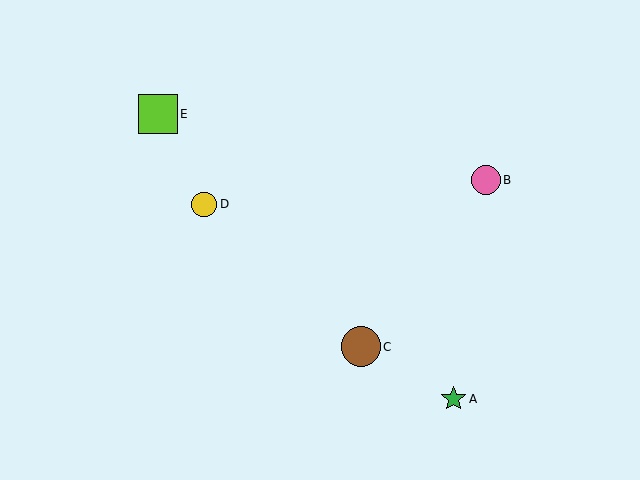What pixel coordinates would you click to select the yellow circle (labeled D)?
Click at (204, 204) to select the yellow circle D.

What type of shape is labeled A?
Shape A is a green star.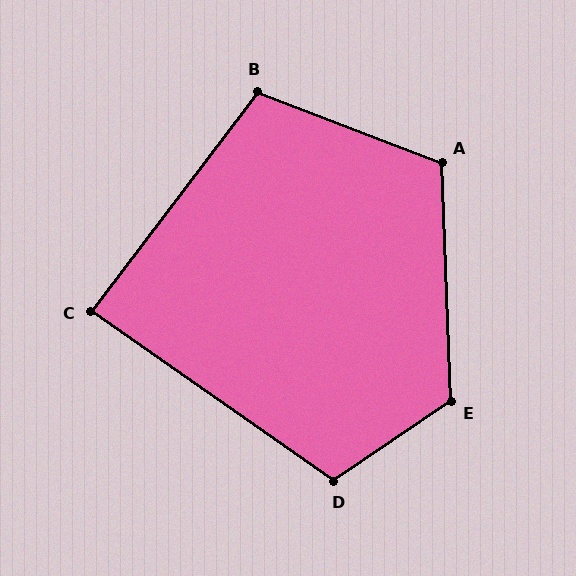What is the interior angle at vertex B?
Approximately 106 degrees (obtuse).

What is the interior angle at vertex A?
Approximately 113 degrees (obtuse).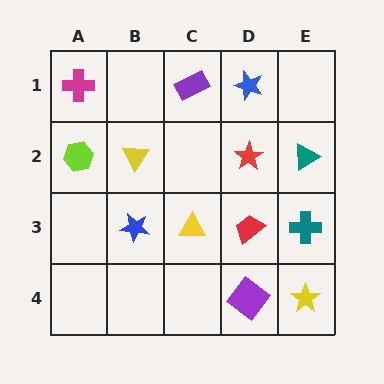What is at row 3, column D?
A red trapezoid.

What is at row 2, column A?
A lime hexagon.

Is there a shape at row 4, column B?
No, that cell is empty.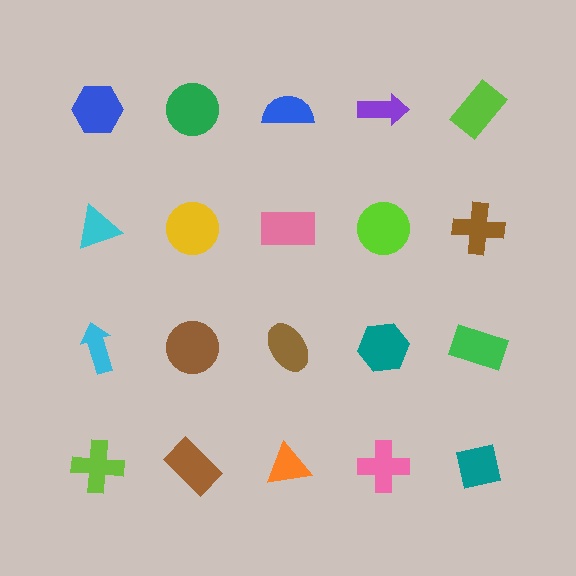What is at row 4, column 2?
A brown rectangle.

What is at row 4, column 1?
A lime cross.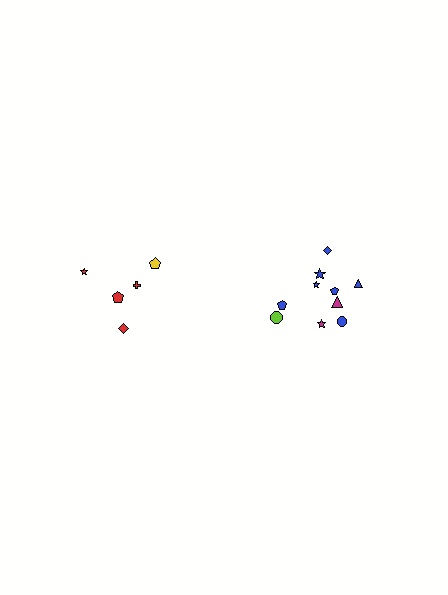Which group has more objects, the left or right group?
The right group.